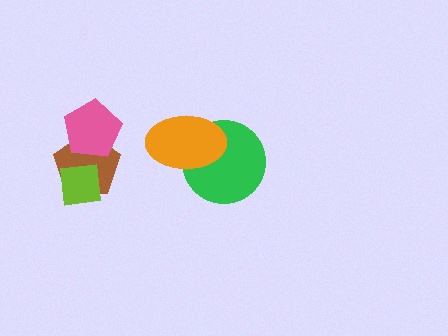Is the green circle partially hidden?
Yes, it is partially covered by another shape.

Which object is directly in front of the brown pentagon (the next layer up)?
The lime square is directly in front of the brown pentagon.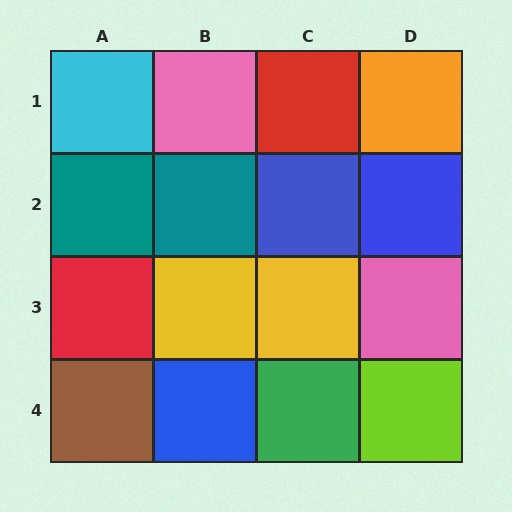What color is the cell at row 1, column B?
Pink.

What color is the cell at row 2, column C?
Blue.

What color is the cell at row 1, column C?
Red.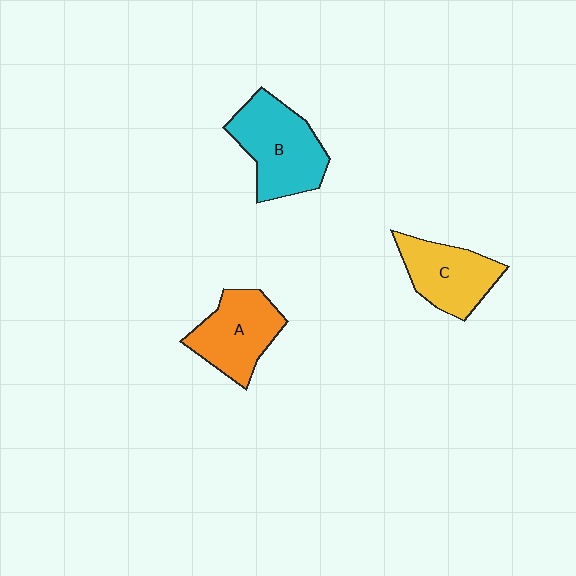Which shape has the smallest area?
Shape C (yellow).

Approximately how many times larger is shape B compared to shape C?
Approximately 1.3 times.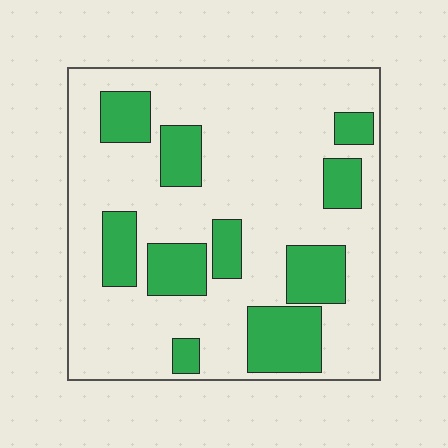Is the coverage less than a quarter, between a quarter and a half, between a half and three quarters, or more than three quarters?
Between a quarter and a half.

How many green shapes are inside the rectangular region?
10.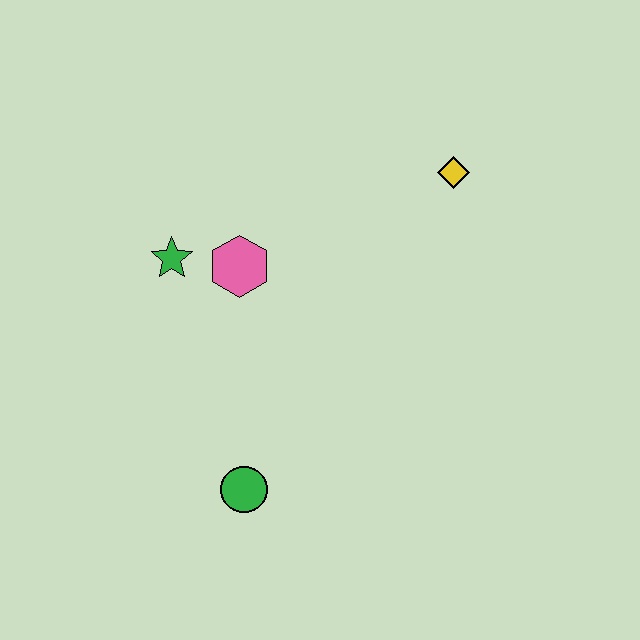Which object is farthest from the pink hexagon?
The yellow diamond is farthest from the pink hexagon.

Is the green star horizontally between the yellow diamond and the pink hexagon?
No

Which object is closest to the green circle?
The pink hexagon is closest to the green circle.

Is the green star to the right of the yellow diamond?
No